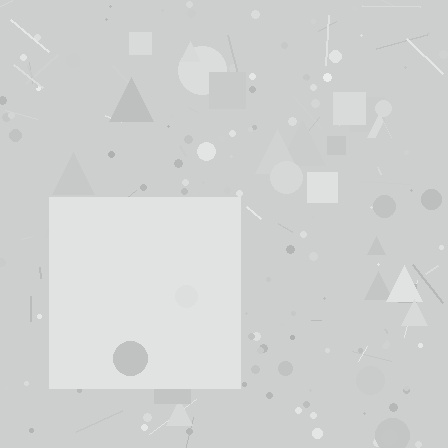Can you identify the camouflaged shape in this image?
The camouflaged shape is a square.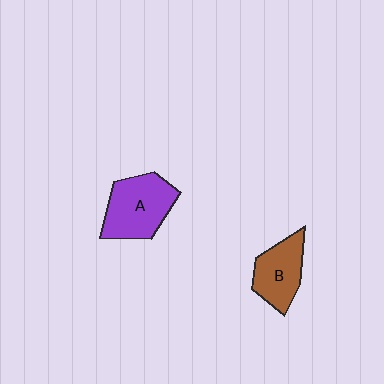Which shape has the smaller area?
Shape B (brown).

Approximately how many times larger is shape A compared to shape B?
Approximately 1.3 times.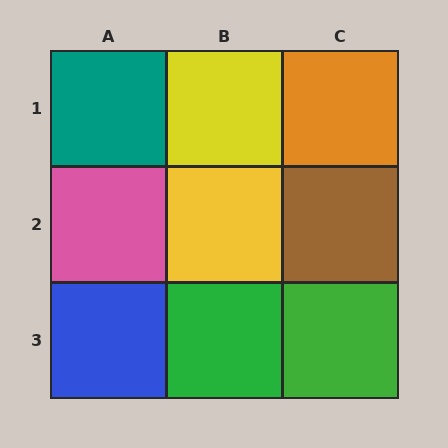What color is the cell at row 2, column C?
Brown.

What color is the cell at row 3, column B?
Green.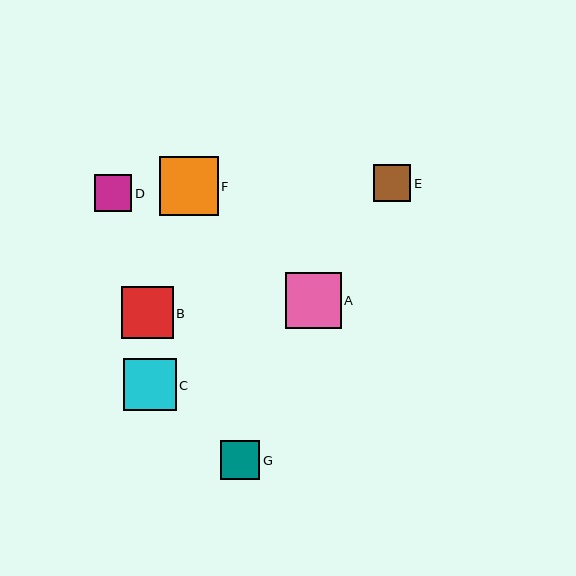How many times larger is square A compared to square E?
Square A is approximately 1.5 times the size of square E.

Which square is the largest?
Square F is the largest with a size of approximately 59 pixels.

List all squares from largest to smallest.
From largest to smallest: F, A, C, B, G, E, D.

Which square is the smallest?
Square D is the smallest with a size of approximately 37 pixels.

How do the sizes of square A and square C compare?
Square A and square C are approximately the same size.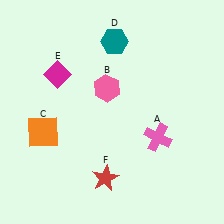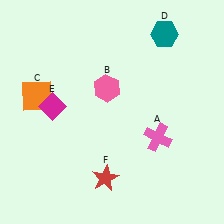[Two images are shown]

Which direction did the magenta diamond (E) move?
The magenta diamond (E) moved down.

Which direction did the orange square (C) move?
The orange square (C) moved up.